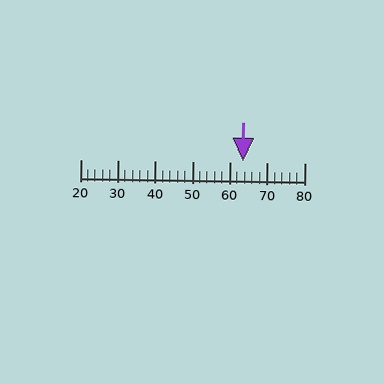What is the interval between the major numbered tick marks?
The major tick marks are spaced 10 units apart.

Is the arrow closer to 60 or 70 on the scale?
The arrow is closer to 60.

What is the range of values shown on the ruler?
The ruler shows values from 20 to 80.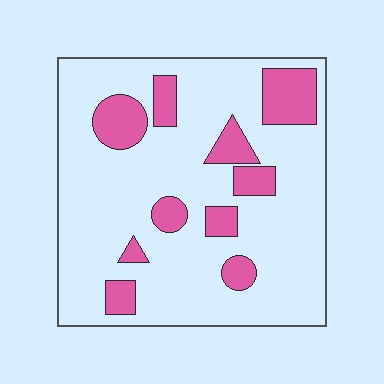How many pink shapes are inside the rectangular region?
10.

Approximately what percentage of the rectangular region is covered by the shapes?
Approximately 20%.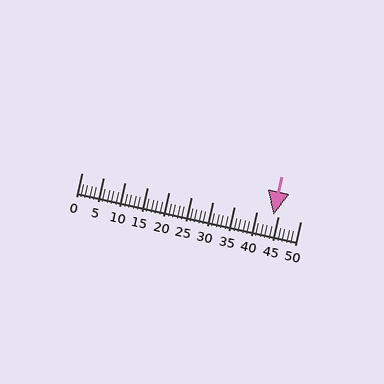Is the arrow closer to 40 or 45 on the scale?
The arrow is closer to 45.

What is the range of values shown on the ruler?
The ruler shows values from 0 to 50.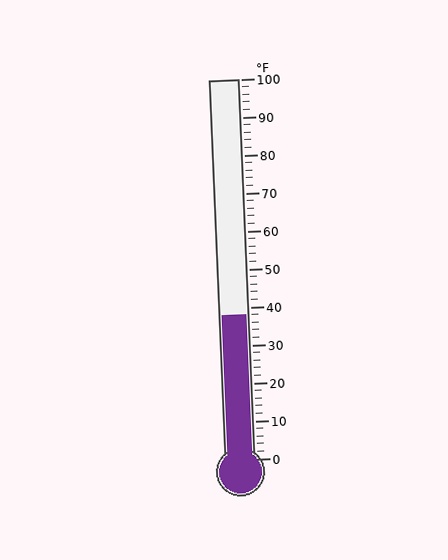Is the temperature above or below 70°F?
The temperature is below 70°F.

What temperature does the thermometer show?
The thermometer shows approximately 38°F.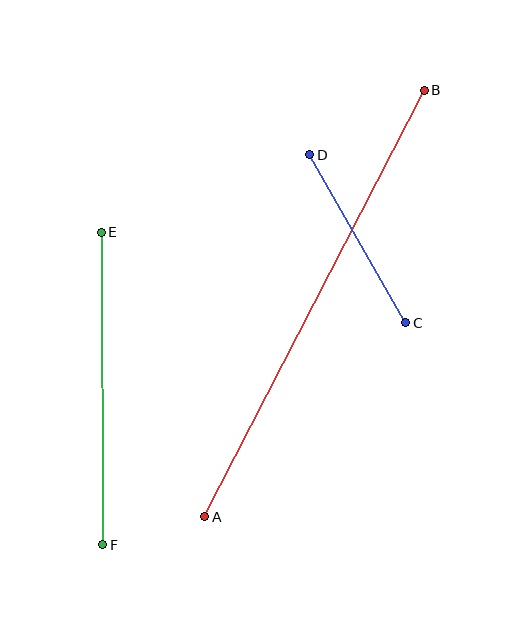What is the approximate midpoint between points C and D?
The midpoint is at approximately (358, 239) pixels.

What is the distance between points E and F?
The distance is approximately 312 pixels.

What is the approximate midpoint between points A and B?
The midpoint is at approximately (315, 303) pixels.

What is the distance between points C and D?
The distance is approximately 193 pixels.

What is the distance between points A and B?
The distance is approximately 480 pixels.